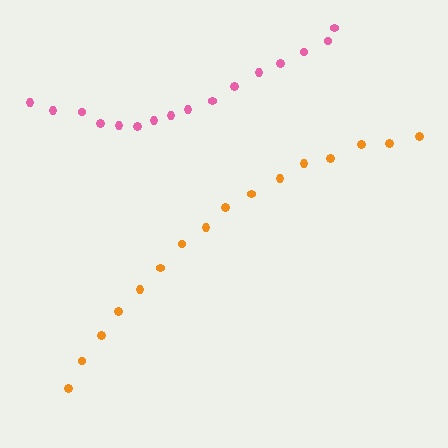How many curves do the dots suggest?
There are 2 distinct paths.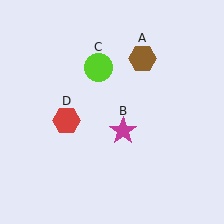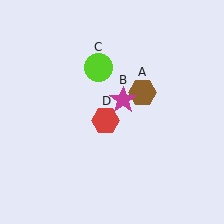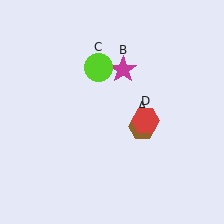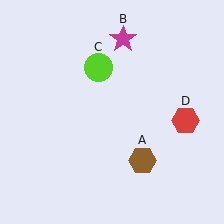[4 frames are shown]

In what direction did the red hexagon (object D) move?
The red hexagon (object D) moved right.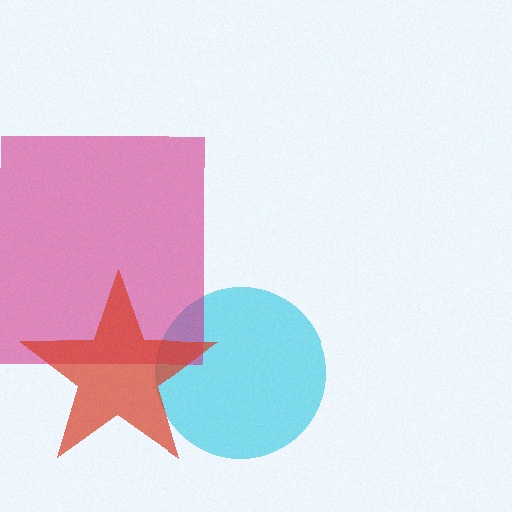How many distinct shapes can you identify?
There are 3 distinct shapes: a cyan circle, a magenta square, a red star.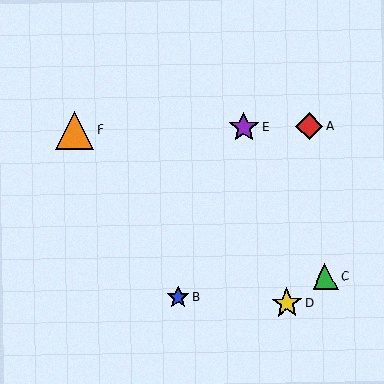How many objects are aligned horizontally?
3 objects (A, E, F) are aligned horizontally.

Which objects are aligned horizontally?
Objects A, E, F are aligned horizontally.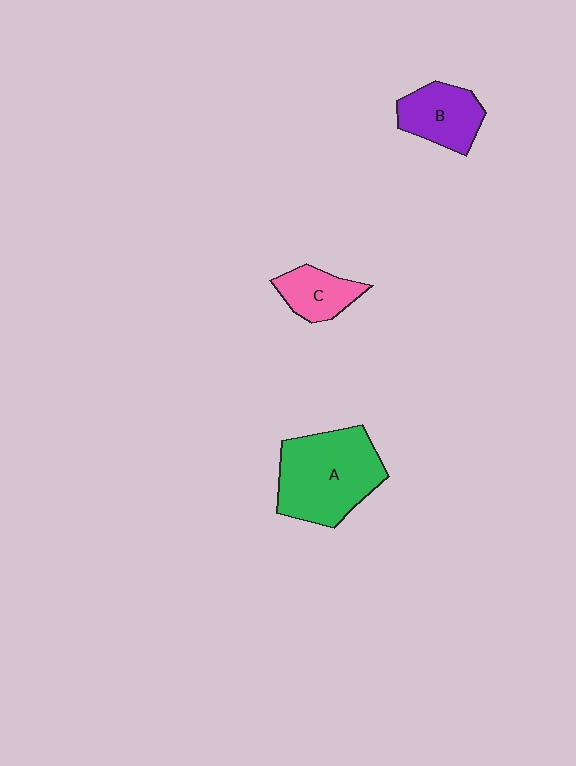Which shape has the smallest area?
Shape C (pink).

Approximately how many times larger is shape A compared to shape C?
Approximately 2.4 times.